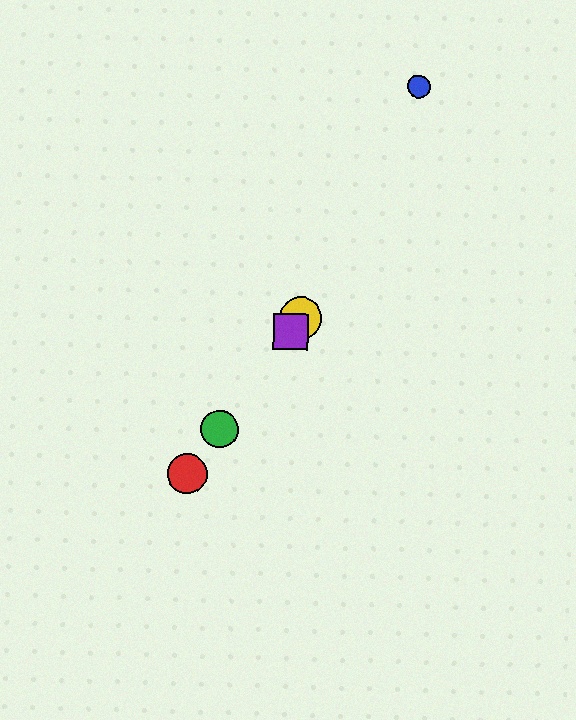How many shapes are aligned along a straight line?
4 shapes (the red circle, the green circle, the yellow circle, the purple square) are aligned along a straight line.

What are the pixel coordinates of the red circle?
The red circle is at (187, 474).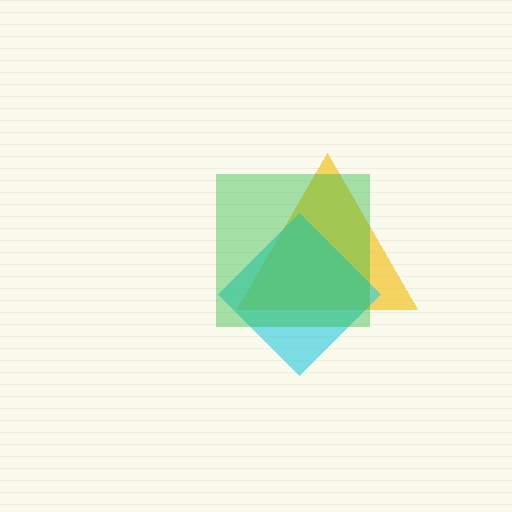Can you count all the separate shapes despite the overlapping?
Yes, there are 3 separate shapes.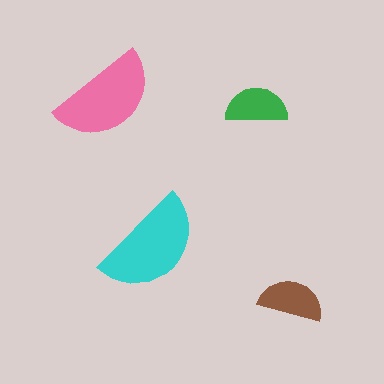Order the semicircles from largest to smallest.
the cyan one, the pink one, the brown one, the green one.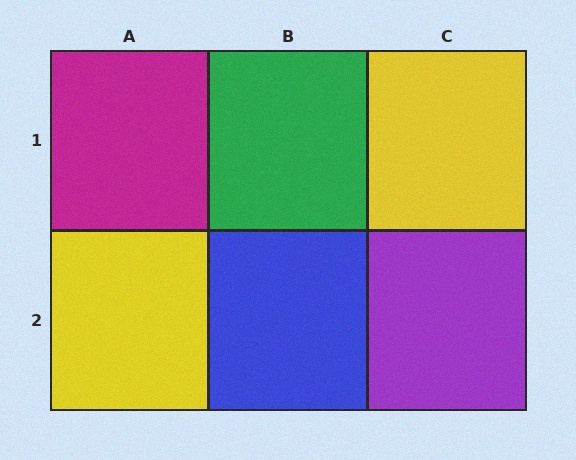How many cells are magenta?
1 cell is magenta.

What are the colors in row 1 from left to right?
Magenta, green, yellow.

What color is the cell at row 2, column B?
Blue.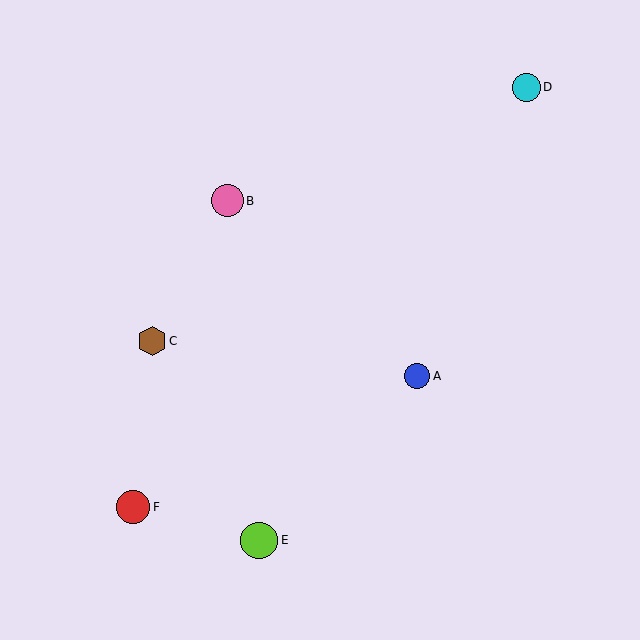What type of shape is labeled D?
Shape D is a cyan circle.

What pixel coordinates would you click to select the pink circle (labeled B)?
Click at (227, 201) to select the pink circle B.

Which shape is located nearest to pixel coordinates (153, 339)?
The brown hexagon (labeled C) at (152, 341) is nearest to that location.